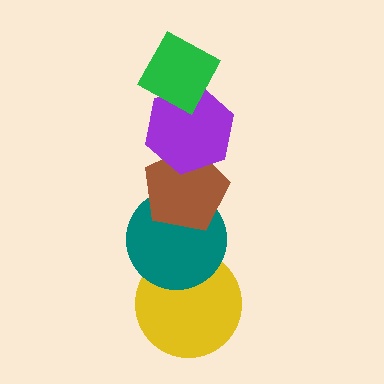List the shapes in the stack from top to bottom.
From top to bottom: the green diamond, the purple hexagon, the brown pentagon, the teal circle, the yellow circle.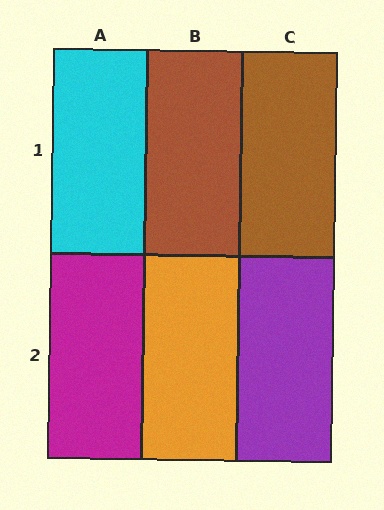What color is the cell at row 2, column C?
Purple.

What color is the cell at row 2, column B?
Orange.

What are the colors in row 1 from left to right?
Cyan, brown, brown.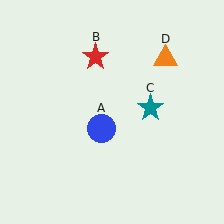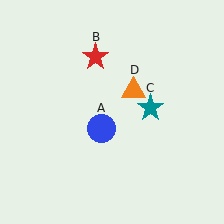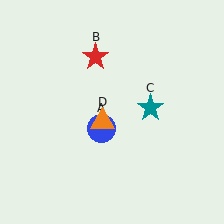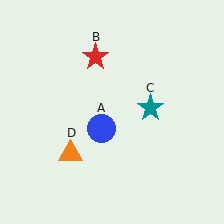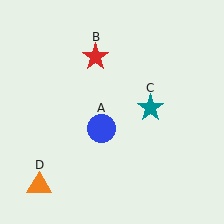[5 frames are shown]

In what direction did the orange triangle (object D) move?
The orange triangle (object D) moved down and to the left.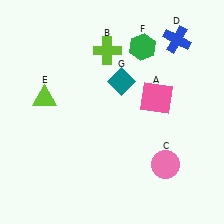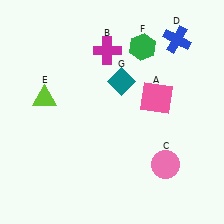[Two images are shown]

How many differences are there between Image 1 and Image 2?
There is 1 difference between the two images.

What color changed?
The cross (B) changed from lime in Image 1 to magenta in Image 2.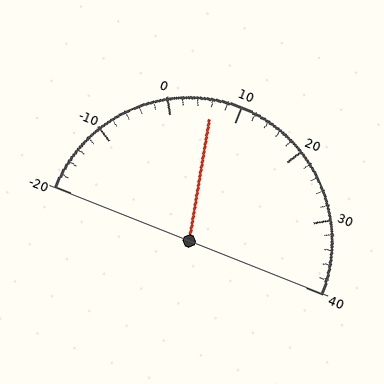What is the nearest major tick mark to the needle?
The nearest major tick mark is 10.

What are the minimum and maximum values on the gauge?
The gauge ranges from -20 to 40.